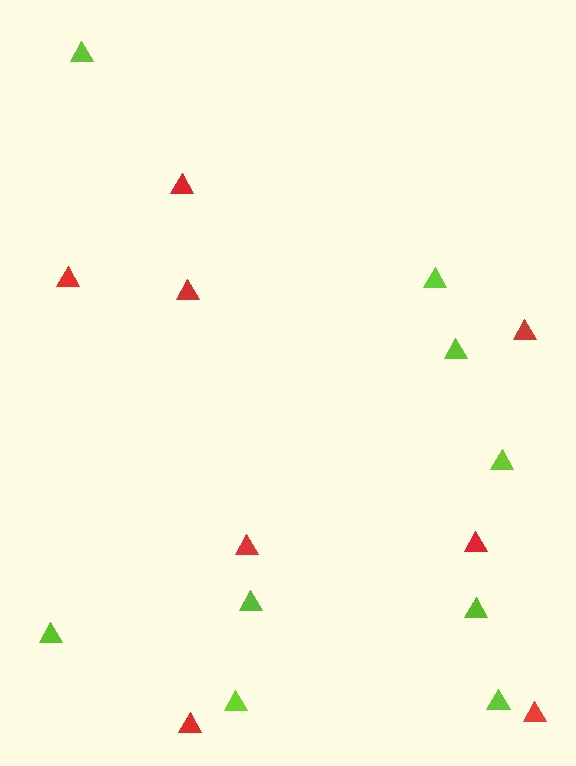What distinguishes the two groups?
There are 2 groups: one group of red triangles (8) and one group of lime triangles (9).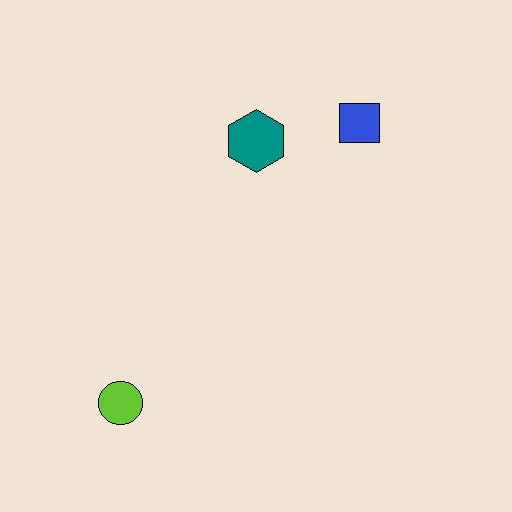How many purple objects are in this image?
There are no purple objects.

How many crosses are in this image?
There are no crosses.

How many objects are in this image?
There are 3 objects.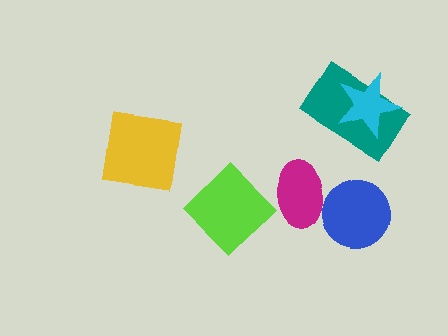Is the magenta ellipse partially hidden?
Yes, it is partially covered by another shape.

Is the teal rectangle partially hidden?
Yes, it is partially covered by another shape.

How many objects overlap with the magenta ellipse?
2 objects overlap with the magenta ellipse.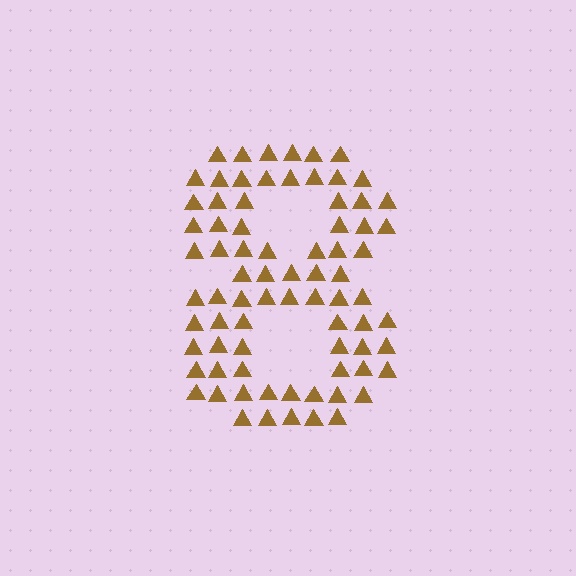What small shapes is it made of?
It is made of small triangles.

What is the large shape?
The large shape is the digit 8.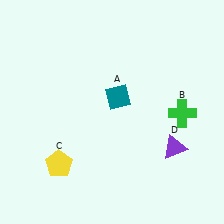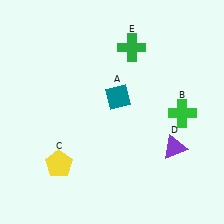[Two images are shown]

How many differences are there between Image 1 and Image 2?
There is 1 difference between the two images.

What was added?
A green cross (E) was added in Image 2.